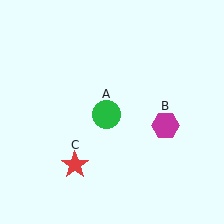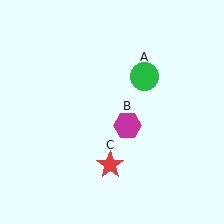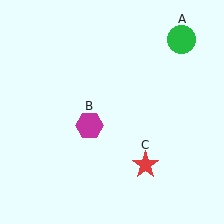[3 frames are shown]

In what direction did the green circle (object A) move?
The green circle (object A) moved up and to the right.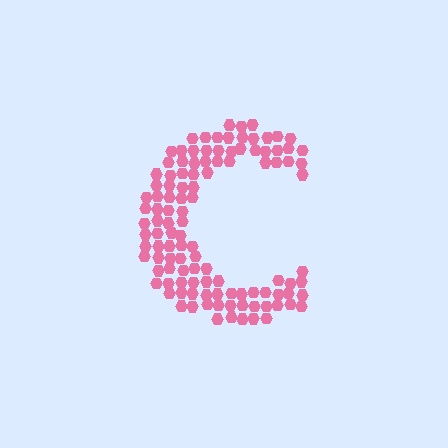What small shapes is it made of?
It is made of small hexagons.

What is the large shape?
The large shape is the letter C.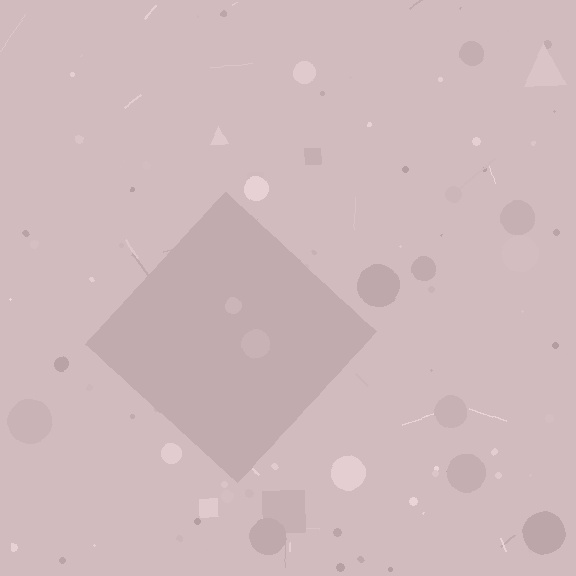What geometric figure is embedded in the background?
A diamond is embedded in the background.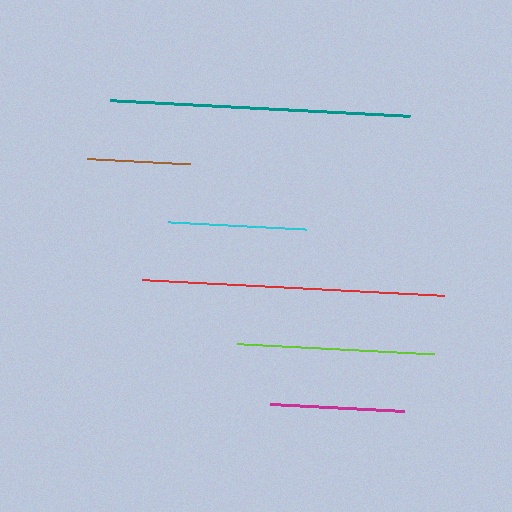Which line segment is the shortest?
The brown line is the shortest at approximately 103 pixels.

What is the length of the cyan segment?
The cyan segment is approximately 139 pixels long.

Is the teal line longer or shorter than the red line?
The red line is longer than the teal line.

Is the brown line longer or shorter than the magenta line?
The magenta line is longer than the brown line.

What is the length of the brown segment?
The brown segment is approximately 103 pixels long.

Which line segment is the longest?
The red line is the longest at approximately 304 pixels.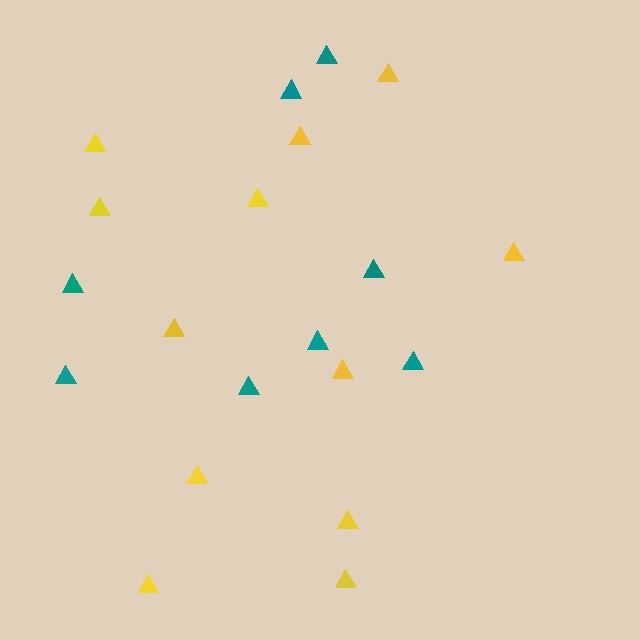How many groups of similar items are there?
There are 2 groups: one group of yellow triangles (12) and one group of teal triangles (8).